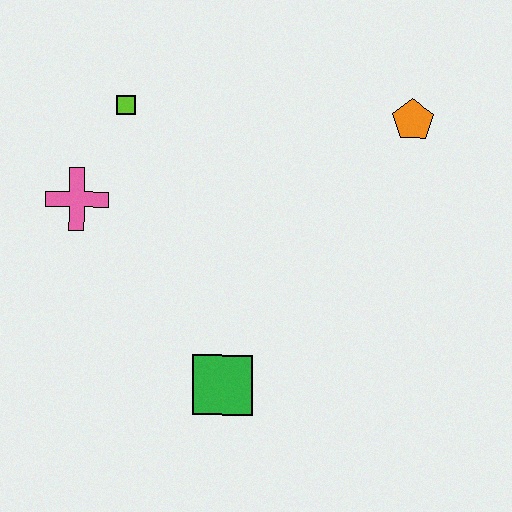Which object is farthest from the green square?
The orange pentagon is farthest from the green square.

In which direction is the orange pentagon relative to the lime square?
The orange pentagon is to the right of the lime square.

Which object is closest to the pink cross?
The lime square is closest to the pink cross.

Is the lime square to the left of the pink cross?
No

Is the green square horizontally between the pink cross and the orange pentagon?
Yes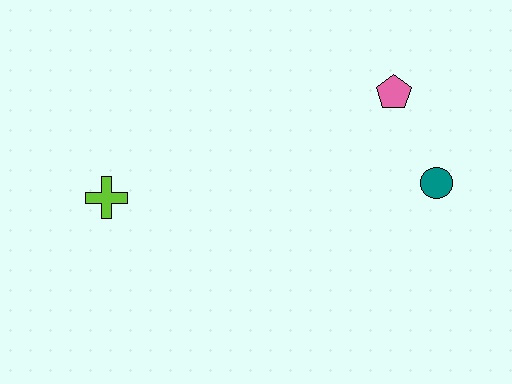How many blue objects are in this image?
There are no blue objects.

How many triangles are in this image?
There are no triangles.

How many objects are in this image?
There are 3 objects.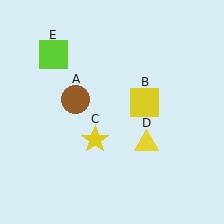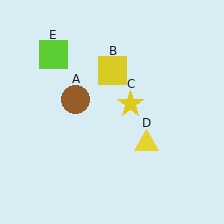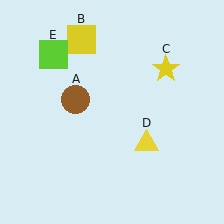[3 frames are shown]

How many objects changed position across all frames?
2 objects changed position: yellow square (object B), yellow star (object C).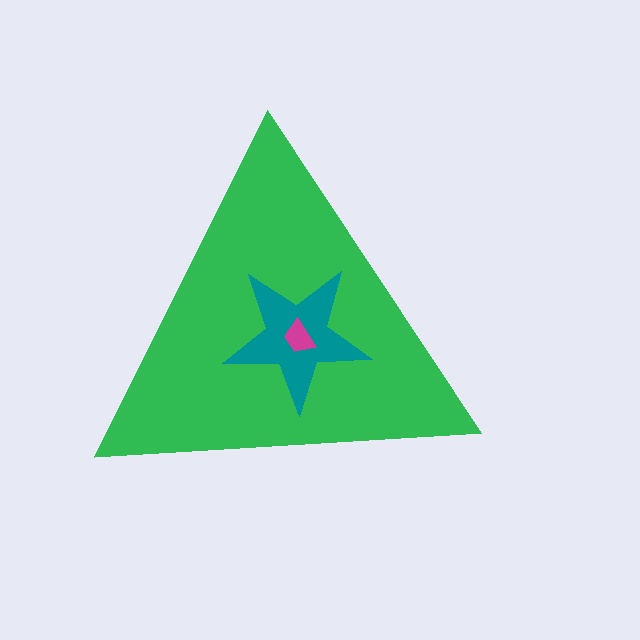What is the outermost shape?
The green triangle.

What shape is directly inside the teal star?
The magenta trapezoid.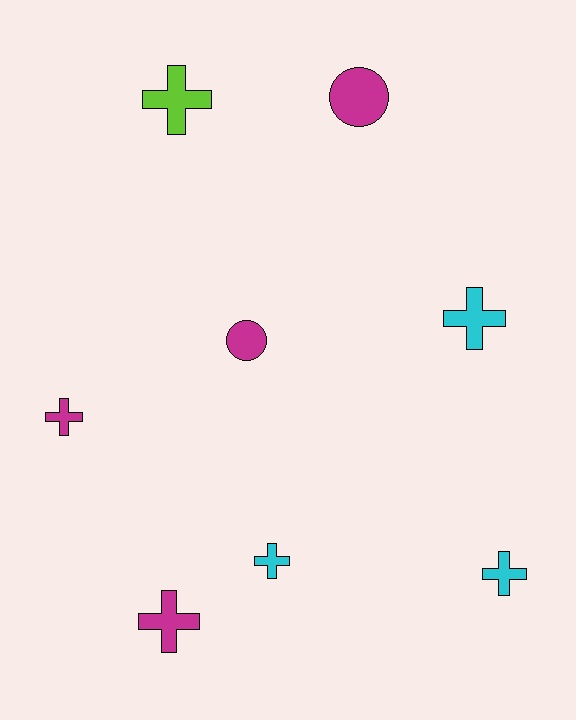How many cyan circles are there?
There are no cyan circles.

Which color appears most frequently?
Magenta, with 4 objects.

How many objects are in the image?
There are 8 objects.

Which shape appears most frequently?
Cross, with 6 objects.